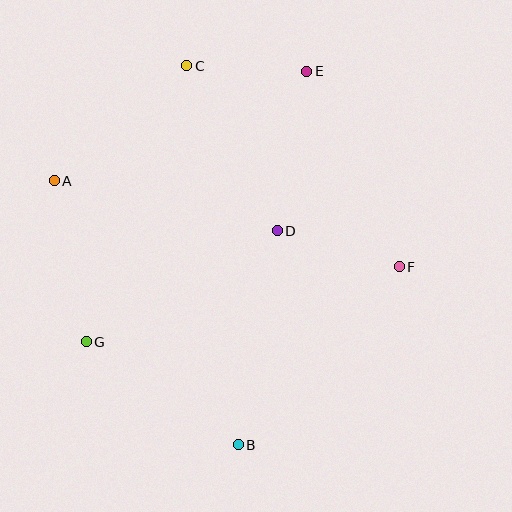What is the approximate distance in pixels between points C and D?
The distance between C and D is approximately 188 pixels.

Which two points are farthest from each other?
Points B and C are farthest from each other.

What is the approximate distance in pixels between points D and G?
The distance between D and G is approximately 221 pixels.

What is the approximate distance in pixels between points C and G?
The distance between C and G is approximately 294 pixels.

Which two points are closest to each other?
Points C and E are closest to each other.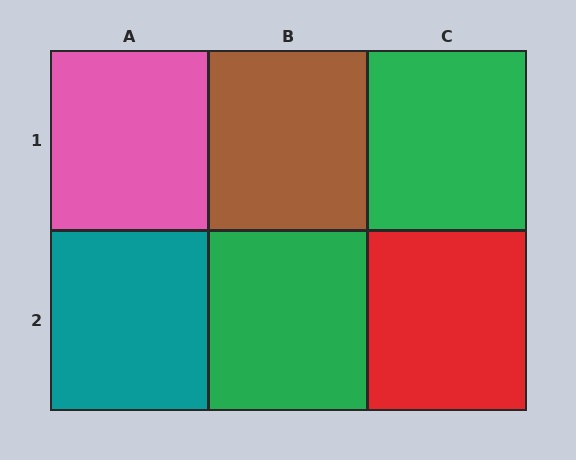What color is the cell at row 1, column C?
Green.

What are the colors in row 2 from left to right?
Teal, green, red.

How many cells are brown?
1 cell is brown.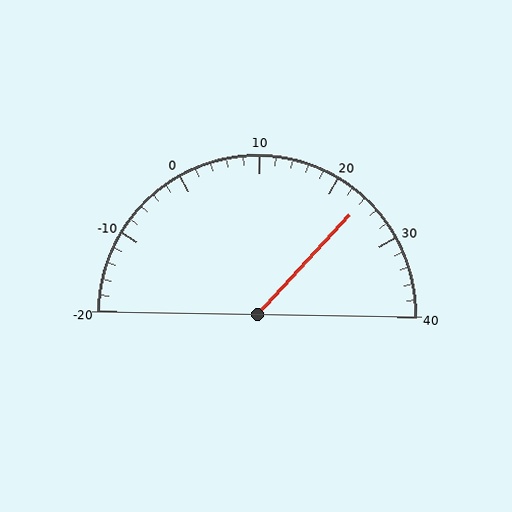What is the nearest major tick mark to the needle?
The nearest major tick mark is 20.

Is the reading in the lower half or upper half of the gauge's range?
The reading is in the upper half of the range (-20 to 40).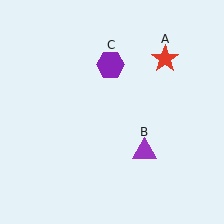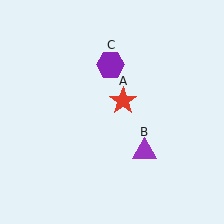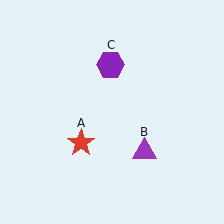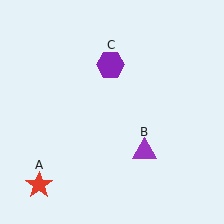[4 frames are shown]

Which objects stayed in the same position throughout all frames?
Purple triangle (object B) and purple hexagon (object C) remained stationary.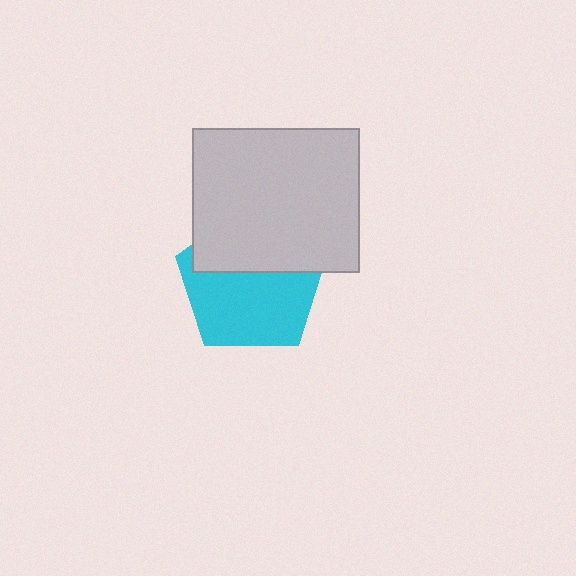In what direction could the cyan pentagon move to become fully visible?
The cyan pentagon could move down. That would shift it out from behind the light gray rectangle entirely.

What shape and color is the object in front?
The object in front is a light gray rectangle.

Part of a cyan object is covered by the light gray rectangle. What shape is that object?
It is a pentagon.